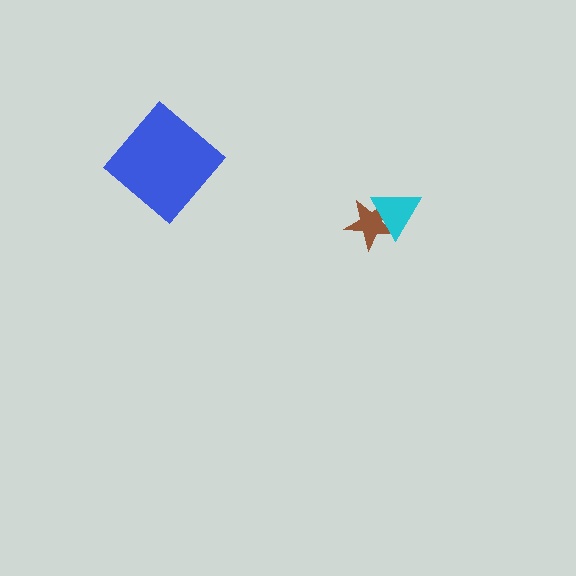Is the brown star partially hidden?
Yes, it is partially covered by another shape.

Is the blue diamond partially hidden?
No, no other shape covers it.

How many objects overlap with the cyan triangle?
1 object overlaps with the cyan triangle.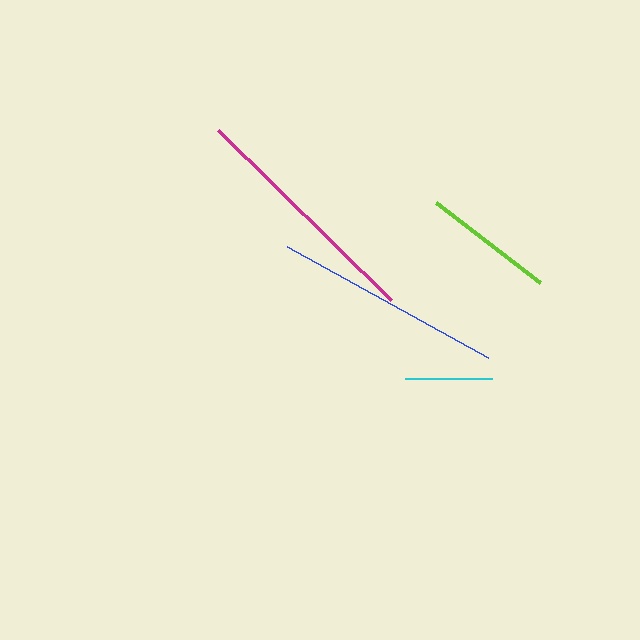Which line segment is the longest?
The magenta line is the longest at approximately 242 pixels.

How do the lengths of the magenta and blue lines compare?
The magenta and blue lines are approximately the same length.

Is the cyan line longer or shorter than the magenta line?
The magenta line is longer than the cyan line.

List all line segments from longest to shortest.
From longest to shortest: magenta, blue, lime, cyan.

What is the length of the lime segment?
The lime segment is approximately 132 pixels long.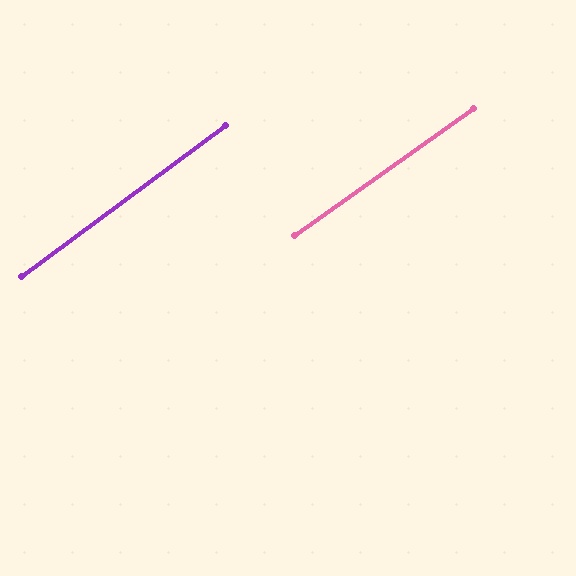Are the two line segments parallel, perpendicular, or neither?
Parallel — their directions differ by only 1.3°.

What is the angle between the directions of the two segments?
Approximately 1 degree.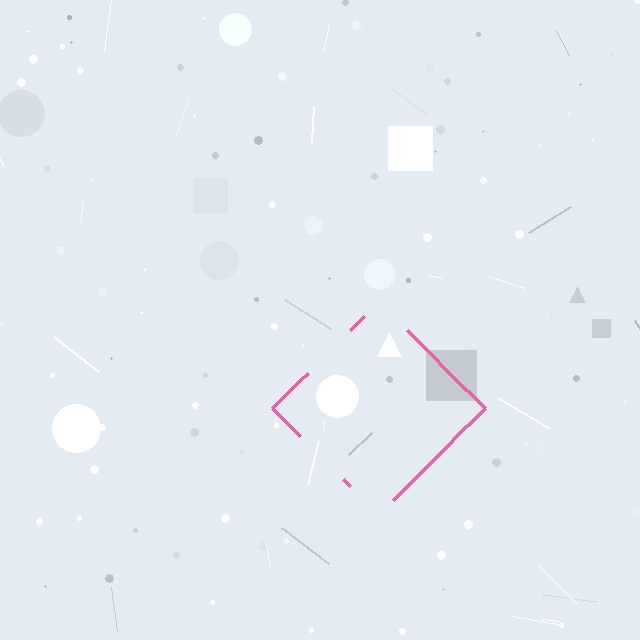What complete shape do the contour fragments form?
The contour fragments form a diamond.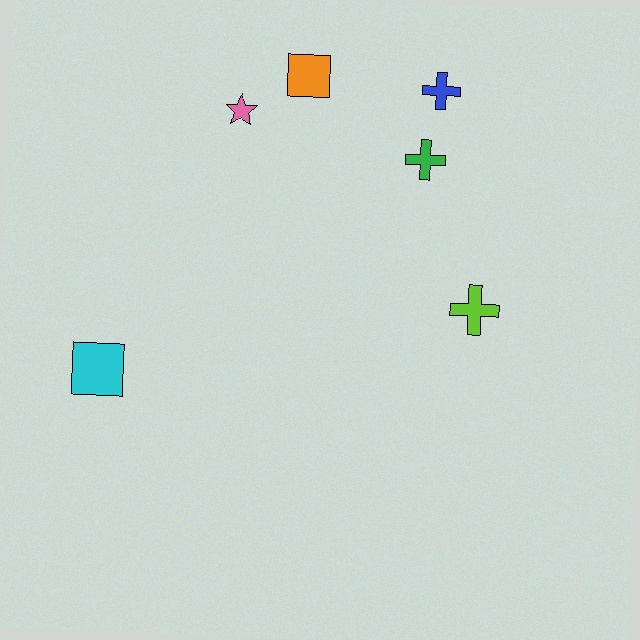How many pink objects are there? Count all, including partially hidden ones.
There is 1 pink object.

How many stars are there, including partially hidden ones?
There is 1 star.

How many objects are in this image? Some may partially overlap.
There are 6 objects.